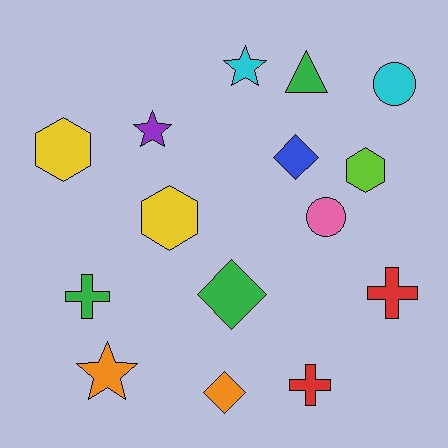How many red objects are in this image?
There are 2 red objects.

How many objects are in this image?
There are 15 objects.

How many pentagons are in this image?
There are no pentagons.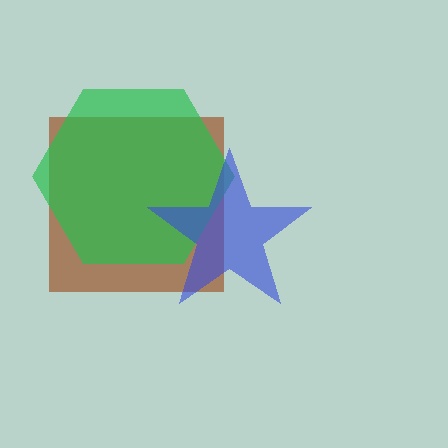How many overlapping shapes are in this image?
There are 3 overlapping shapes in the image.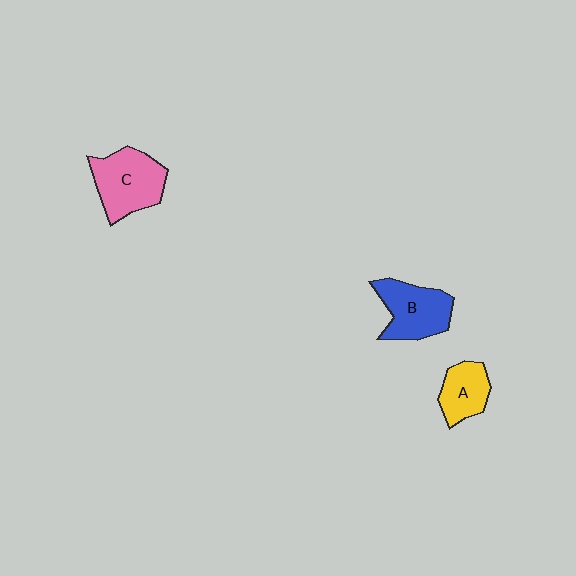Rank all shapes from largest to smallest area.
From largest to smallest: C (pink), B (blue), A (yellow).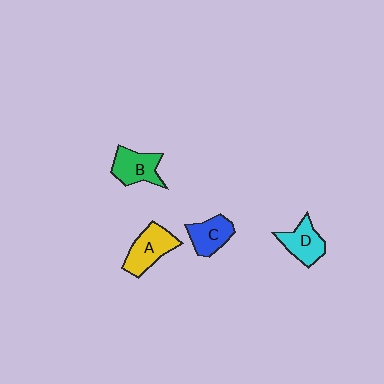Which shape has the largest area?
Shape A (yellow).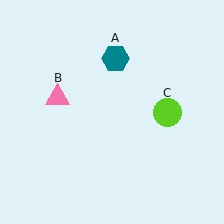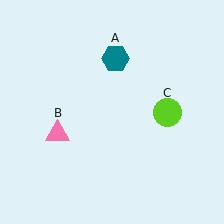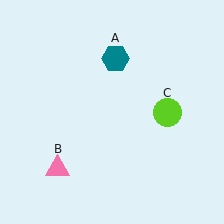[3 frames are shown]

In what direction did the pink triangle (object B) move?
The pink triangle (object B) moved down.